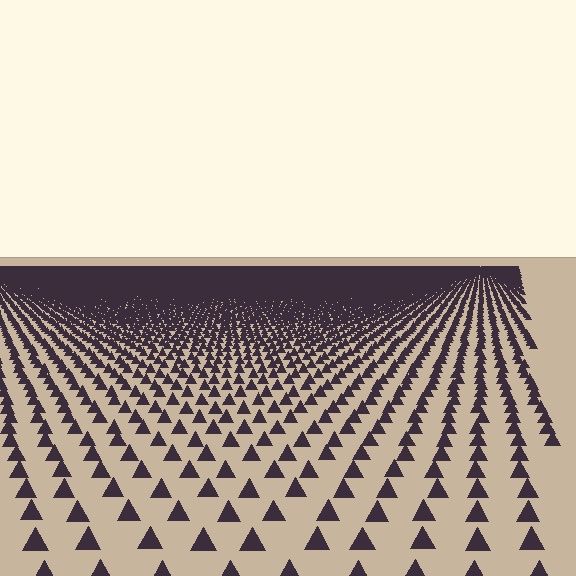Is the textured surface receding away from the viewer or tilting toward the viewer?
The surface is receding away from the viewer. Texture elements get smaller and denser toward the top.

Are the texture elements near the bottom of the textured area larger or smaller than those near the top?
Larger. Near the bottom, elements are closer to the viewer and appear at a bigger on-screen size.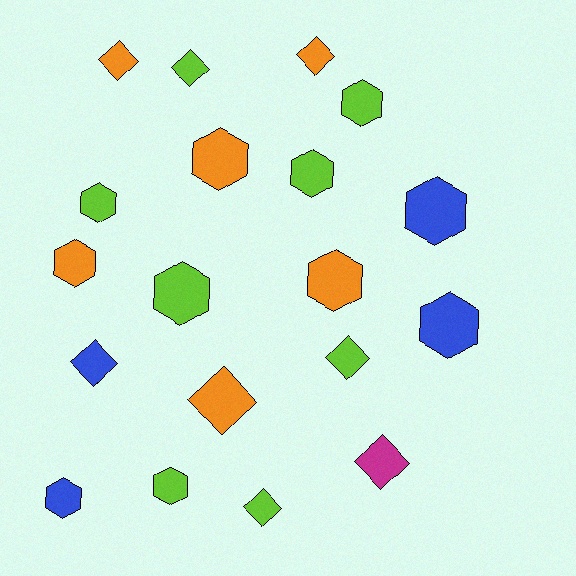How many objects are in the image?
There are 19 objects.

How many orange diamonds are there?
There are 3 orange diamonds.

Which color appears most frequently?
Lime, with 8 objects.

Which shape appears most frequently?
Hexagon, with 11 objects.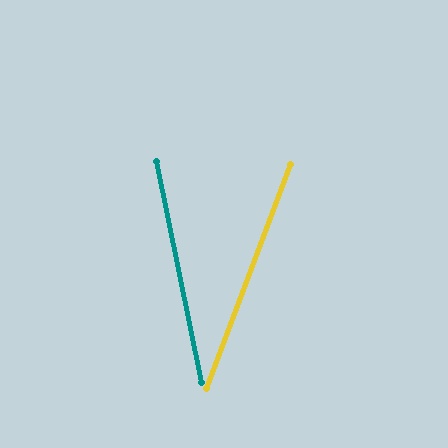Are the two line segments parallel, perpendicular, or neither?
Neither parallel nor perpendicular — they differ by about 32°.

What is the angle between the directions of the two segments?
Approximately 32 degrees.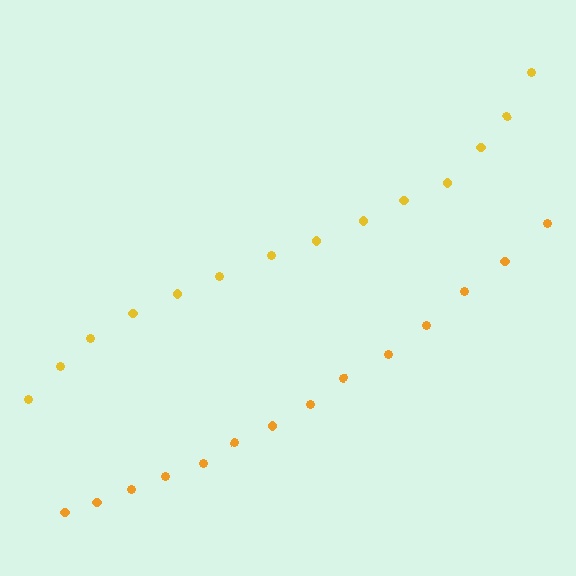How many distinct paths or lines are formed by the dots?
There are 2 distinct paths.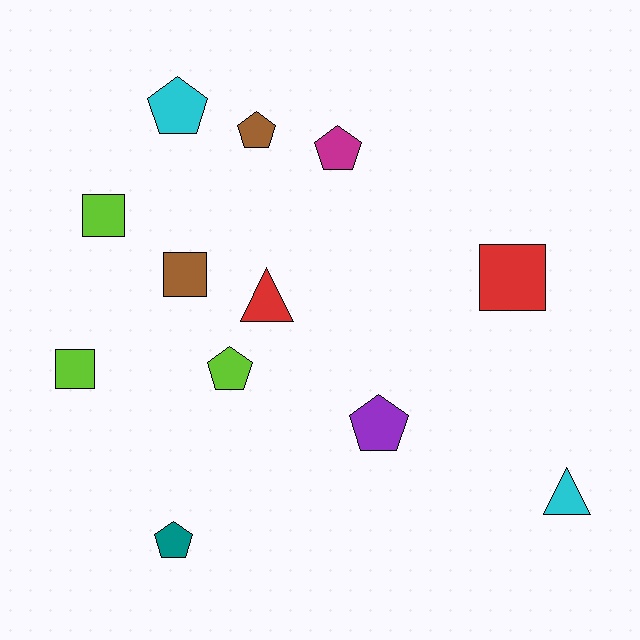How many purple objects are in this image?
There is 1 purple object.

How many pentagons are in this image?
There are 6 pentagons.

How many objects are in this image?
There are 12 objects.